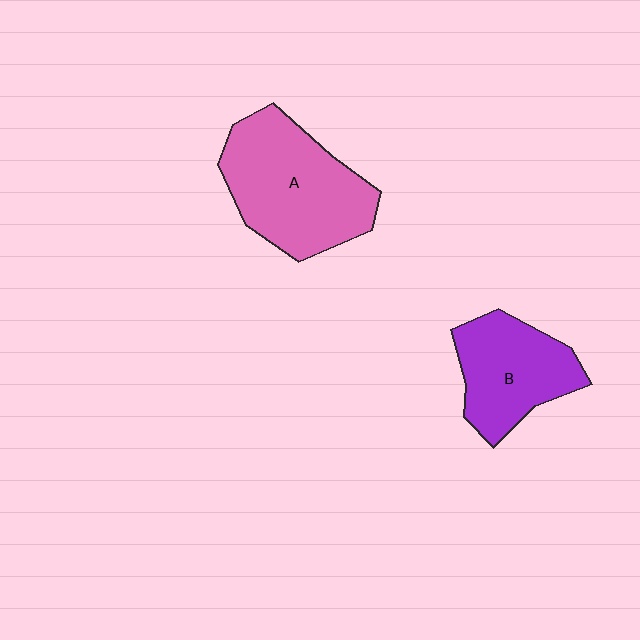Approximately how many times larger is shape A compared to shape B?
Approximately 1.4 times.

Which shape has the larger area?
Shape A (pink).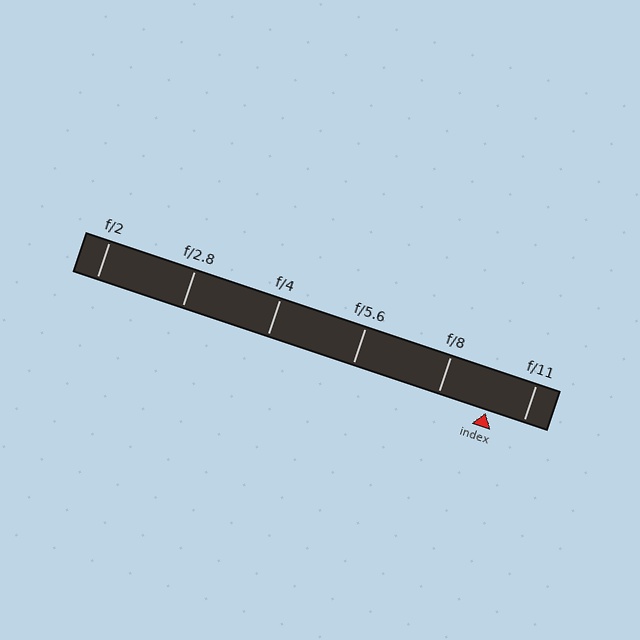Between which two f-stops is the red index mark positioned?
The index mark is between f/8 and f/11.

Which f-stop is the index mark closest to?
The index mark is closest to f/11.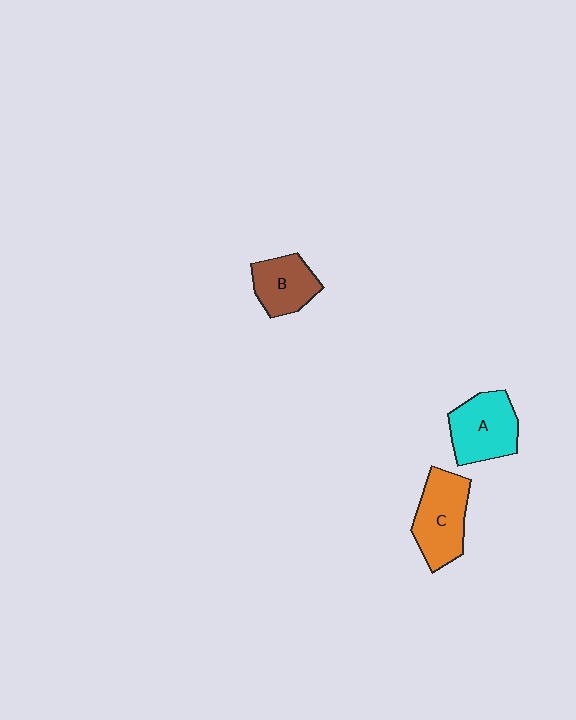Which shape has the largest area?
Shape C (orange).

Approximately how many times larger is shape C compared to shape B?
Approximately 1.3 times.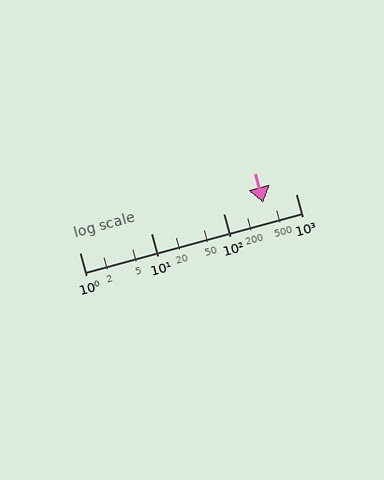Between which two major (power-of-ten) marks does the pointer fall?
The pointer is between 100 and 1000.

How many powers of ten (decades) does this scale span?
The scale spans 3 decades, from 1 to 1000.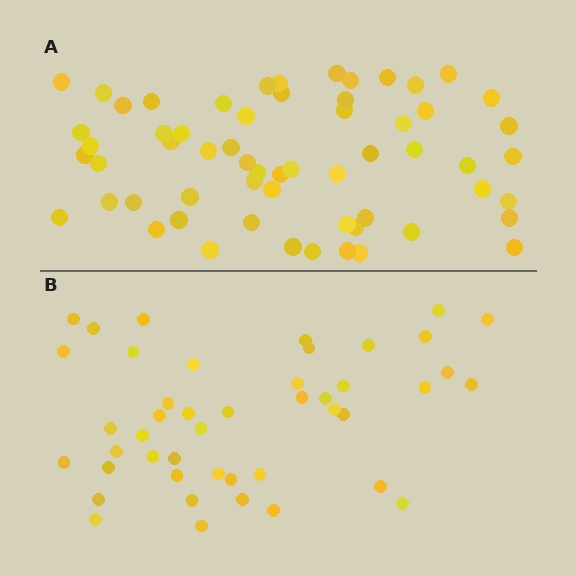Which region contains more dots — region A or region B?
Region A (the top region) has more dots.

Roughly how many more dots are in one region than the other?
Region A has approximately 15 more dots than region B.